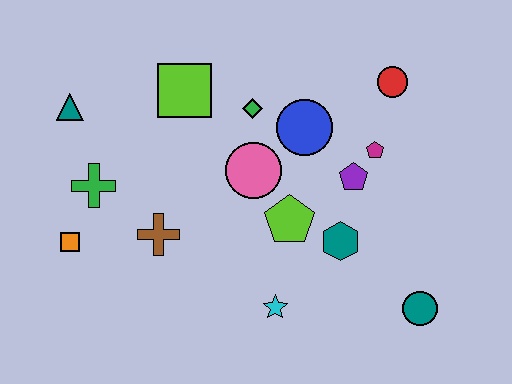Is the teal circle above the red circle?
No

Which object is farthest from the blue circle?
The orange square is farthest from the blue circle.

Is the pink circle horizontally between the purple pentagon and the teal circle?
No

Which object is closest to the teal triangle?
The green cross is closest to the teal triangle.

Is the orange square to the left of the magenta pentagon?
Yes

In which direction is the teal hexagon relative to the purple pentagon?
The teal hexagon is below the purple pentagon.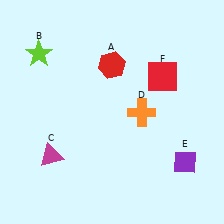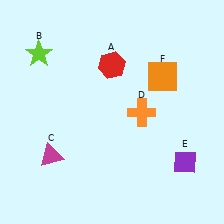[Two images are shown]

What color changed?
The square (F) changed from red in Image 1 to orange in Image 2.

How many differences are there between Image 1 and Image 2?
There is 1 difference between the two images.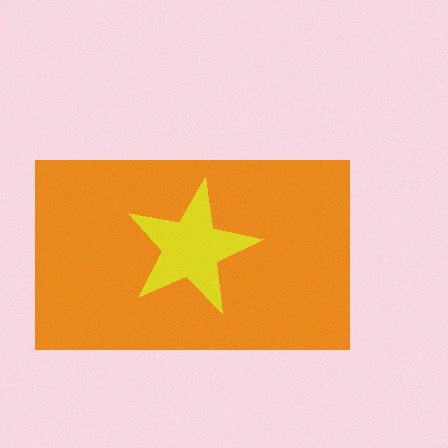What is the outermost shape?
The orange rectangle.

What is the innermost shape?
The yellow star.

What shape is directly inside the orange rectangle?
The yellow star.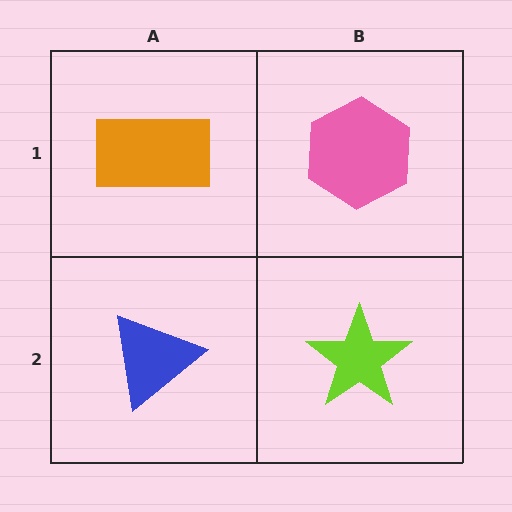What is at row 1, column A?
An orange rectangle.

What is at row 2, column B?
A lime star.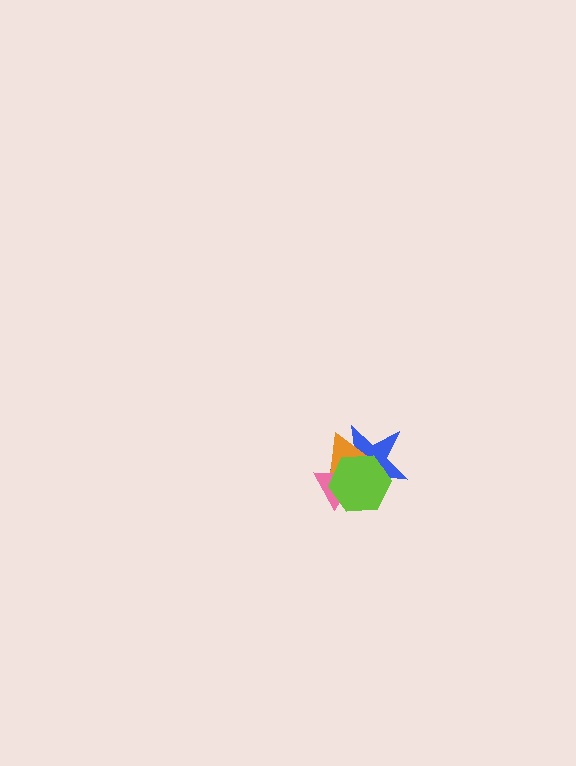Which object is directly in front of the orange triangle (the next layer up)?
The pink triangle is directly in front of the orange triangle.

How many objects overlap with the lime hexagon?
3 objects overlap with the lime hexagon.